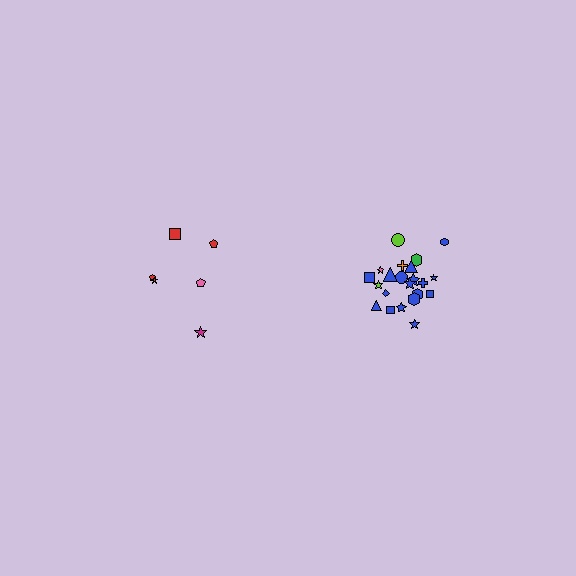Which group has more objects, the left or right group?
The right group.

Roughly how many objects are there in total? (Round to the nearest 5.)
Roughly 30 objects in total.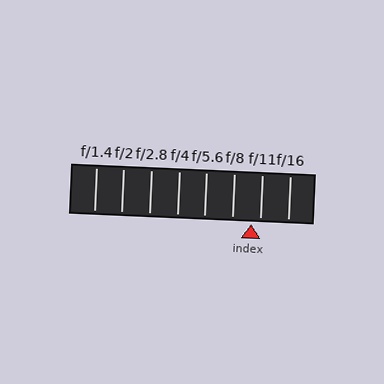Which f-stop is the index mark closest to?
The index mark is closest to f/11.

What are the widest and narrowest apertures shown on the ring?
The widest aperture shown is f/1.4 and the narrowest is f/16.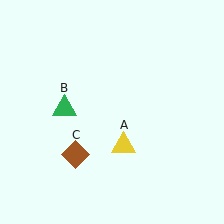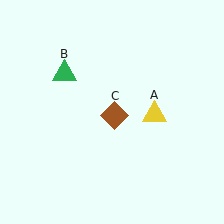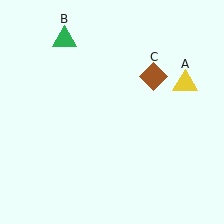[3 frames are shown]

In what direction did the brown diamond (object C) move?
The brown diamond (object C) moved up and to the right.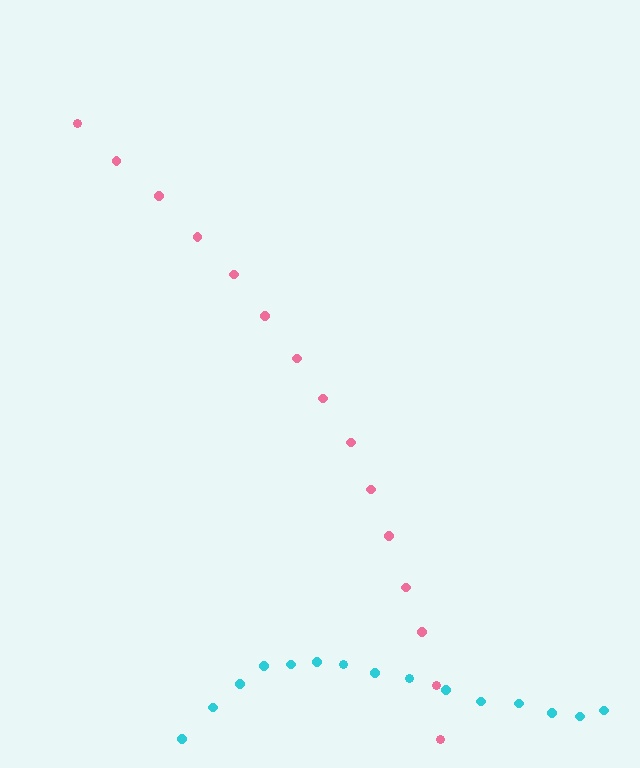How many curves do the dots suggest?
There are 2 distinct paths.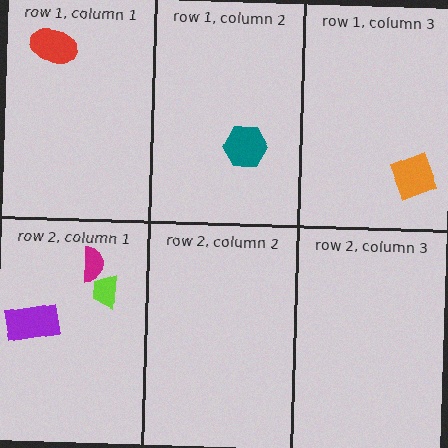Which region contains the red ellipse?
The row 1, column 1 region.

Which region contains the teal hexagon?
The row 1, column 2 region.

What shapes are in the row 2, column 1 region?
The lime trapezoid, the magenta semicircle, the purple rectangle.